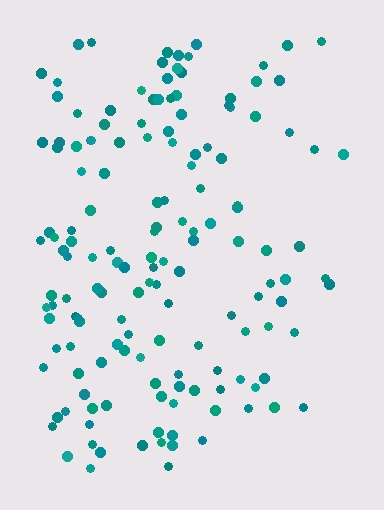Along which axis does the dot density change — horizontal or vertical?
Horizontal.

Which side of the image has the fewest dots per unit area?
The right.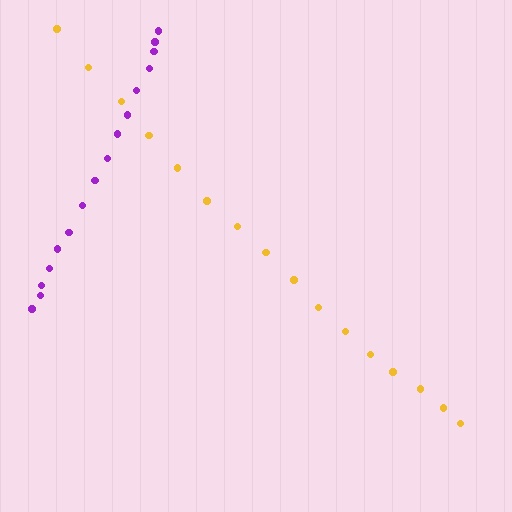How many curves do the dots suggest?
There are 2 distinct paths.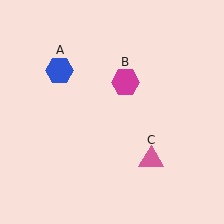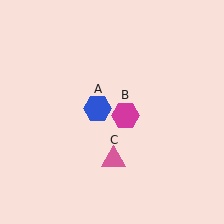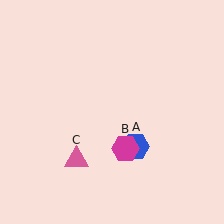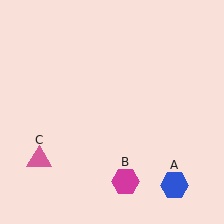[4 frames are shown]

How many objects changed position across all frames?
3 objects changed position: blue hexagon (object A), magenta hexagon (object B), pink triangle (object C).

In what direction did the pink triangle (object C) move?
The pink triangle (object C) moved left.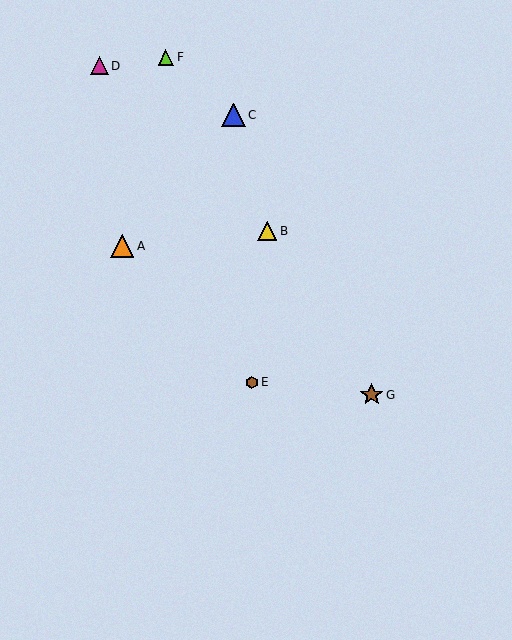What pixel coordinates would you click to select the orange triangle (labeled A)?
Click at (122, 246) to select the orange triangle A.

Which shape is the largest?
The blue triangle (labeled C) is the largest.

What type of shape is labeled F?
Shape F is a lime triangle.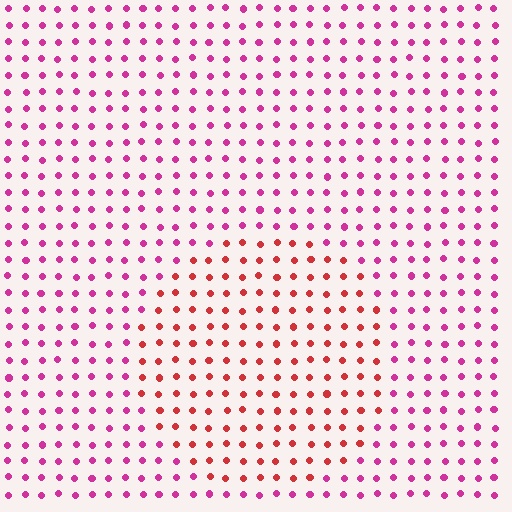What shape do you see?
I see a circle.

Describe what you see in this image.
The image is filled with small magenta elements in a uniform arrangement. A circle-shaped region is visible where the elements are tinted to a slightly different hue, forming a subtle color boundary.